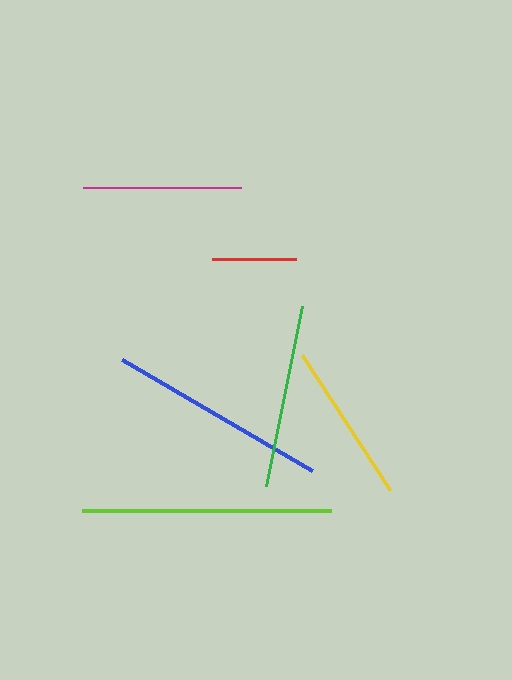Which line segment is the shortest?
The red line is the shortest at approximately 84 pixels.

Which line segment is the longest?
The lime line is the longest at approximately 249 pixels.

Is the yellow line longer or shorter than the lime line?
The lime line is longer than the yellow line.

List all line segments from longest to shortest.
From longest to shortest: lime, blue, green, yellow, magenta, red.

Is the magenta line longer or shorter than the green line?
The green line is longer than the magenta line.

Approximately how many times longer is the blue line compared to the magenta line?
The blue line is approximately 1.4 times the length of the magenta line.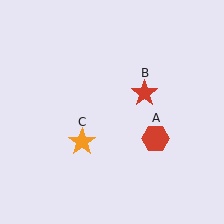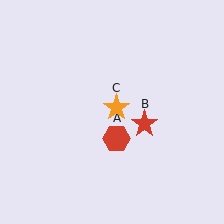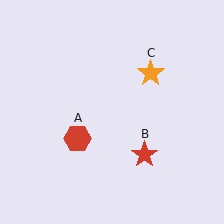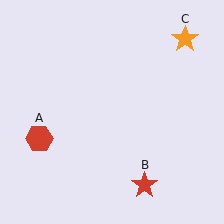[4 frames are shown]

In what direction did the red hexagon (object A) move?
The red hexagon (object A) moved left.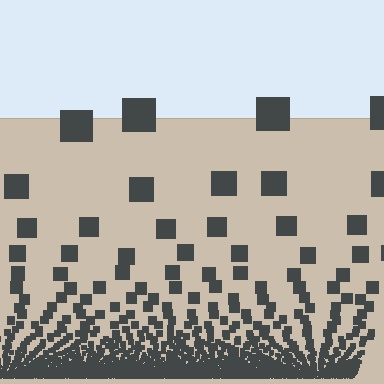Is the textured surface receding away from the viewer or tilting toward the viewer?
The surface appears to tilt toward the viewer. Texture elements get larger and sparser toward the top.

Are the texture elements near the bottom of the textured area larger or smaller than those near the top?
Smaller. The gradient is inverted — elements near the bottom are smaller and denser.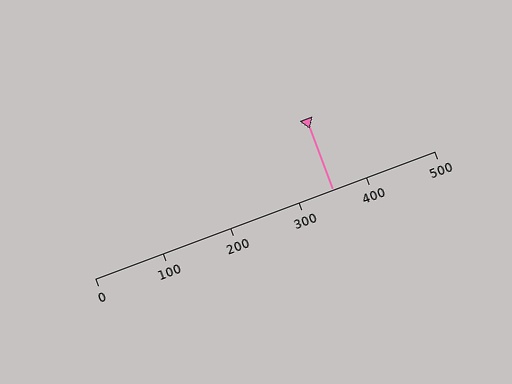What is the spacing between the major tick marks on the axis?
The major ticks are spaced 100 apart.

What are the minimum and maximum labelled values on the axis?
The axis runs from 0 to 500.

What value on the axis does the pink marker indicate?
The marker indicates approximately 350.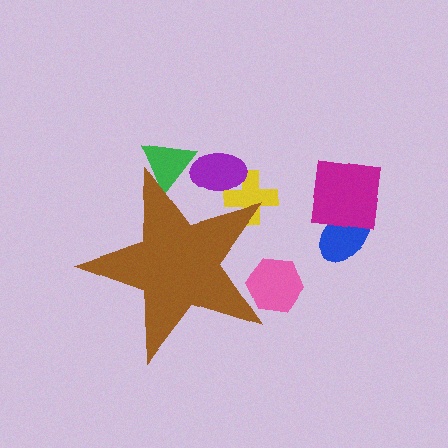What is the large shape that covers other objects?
A brown star.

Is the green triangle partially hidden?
Yes, the green triangle is partially hidden behind the brown star.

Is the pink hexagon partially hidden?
Yes, the pink hexagon is partially hidden behind the brown star.